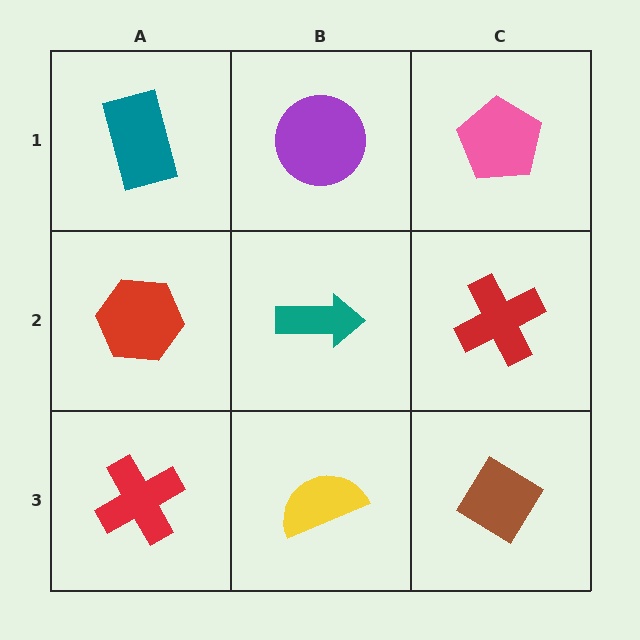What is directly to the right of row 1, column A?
A purple circle.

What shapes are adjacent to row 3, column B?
A teal arrow (row 2, column B), a red cross (row 3, column A), a brown diamond (row 3, column C).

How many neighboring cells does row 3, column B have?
3.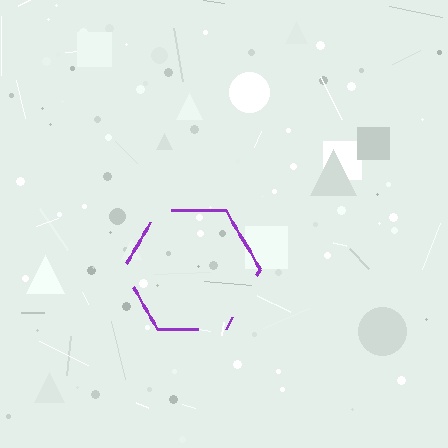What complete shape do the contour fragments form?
The contour fragments form a hexagon.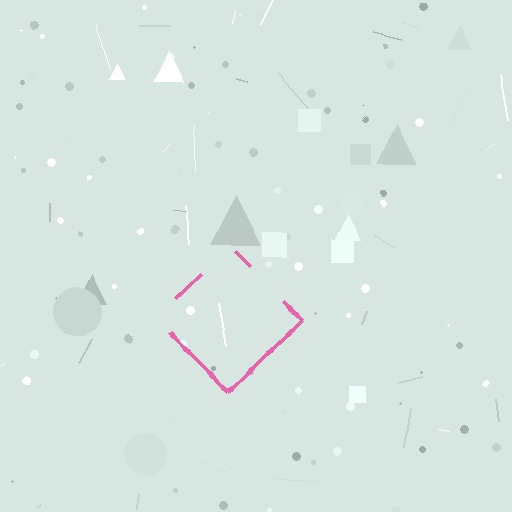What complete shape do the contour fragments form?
The contour fragments form a diamond.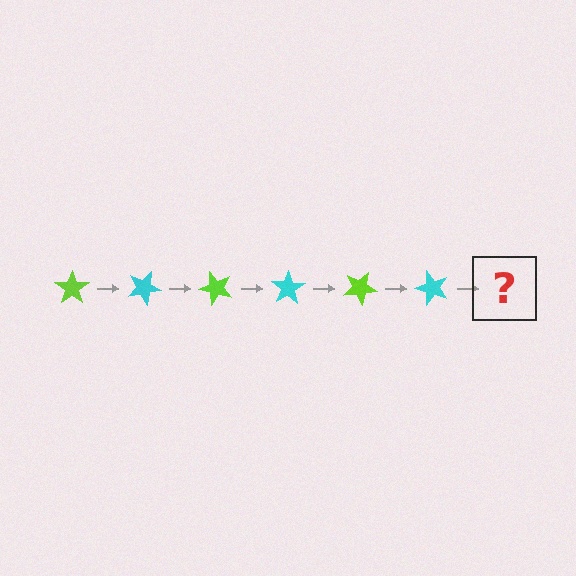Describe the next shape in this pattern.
It should be a lime star, rotated 150 degrees from the start.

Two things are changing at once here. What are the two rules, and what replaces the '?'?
The two rules are that it rotates 25 degrees each step and the color cycles through lime and cyan. The '?' should be a lime star, rotated 150 degrees from the start.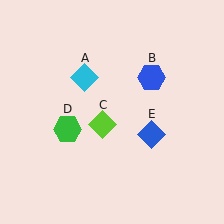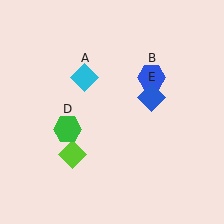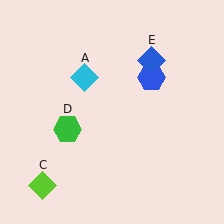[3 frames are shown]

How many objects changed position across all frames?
2 objects changed position: lime diamond (object C), blue diamond (object E).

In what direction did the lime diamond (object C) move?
The lime diamond (object C) moved down and to the left.